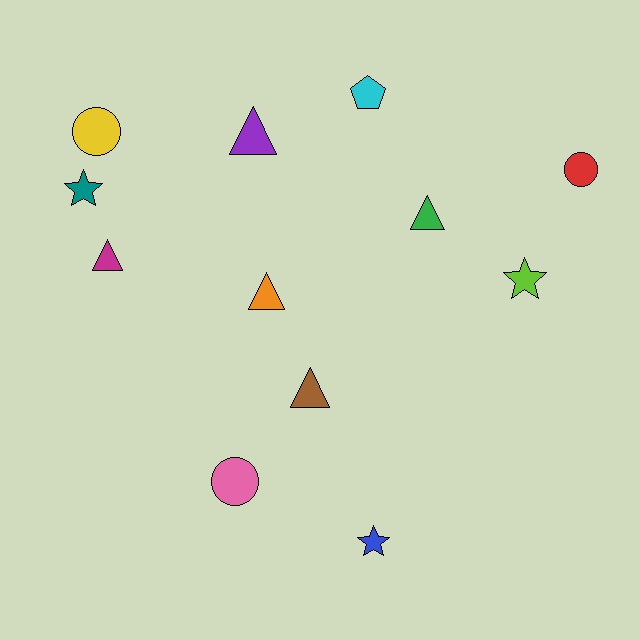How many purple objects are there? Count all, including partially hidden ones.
There is 1 purple object.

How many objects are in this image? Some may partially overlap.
There are 12 objects.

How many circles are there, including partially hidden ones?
There are 3 circles.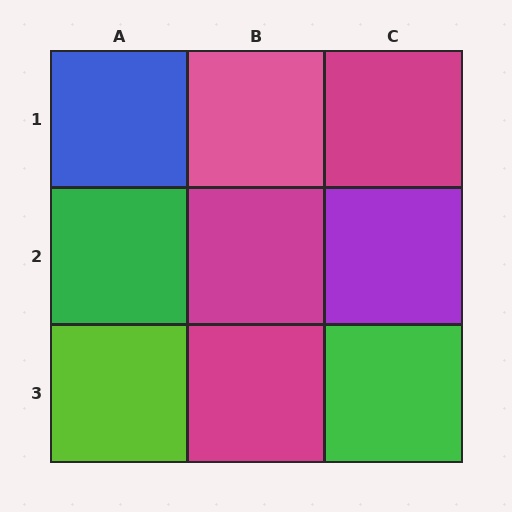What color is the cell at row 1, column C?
Magenta.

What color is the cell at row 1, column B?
Pink.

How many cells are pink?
1 cell is pink.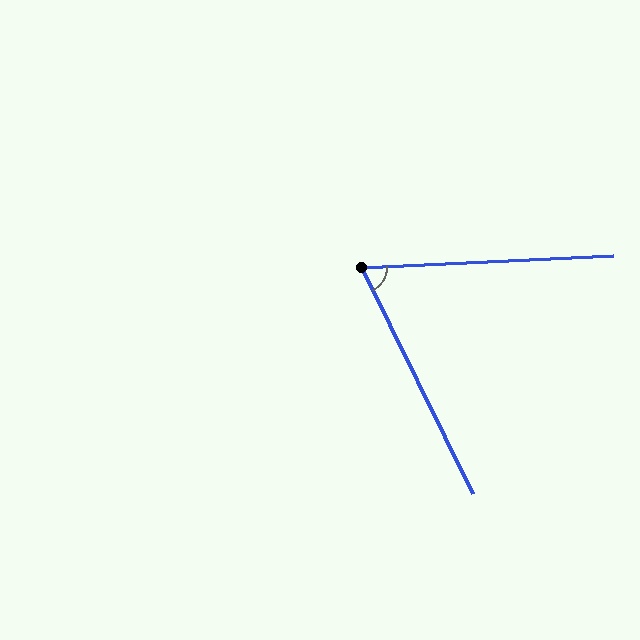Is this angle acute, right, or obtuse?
It is acute.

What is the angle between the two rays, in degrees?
Approximately 66 degrees.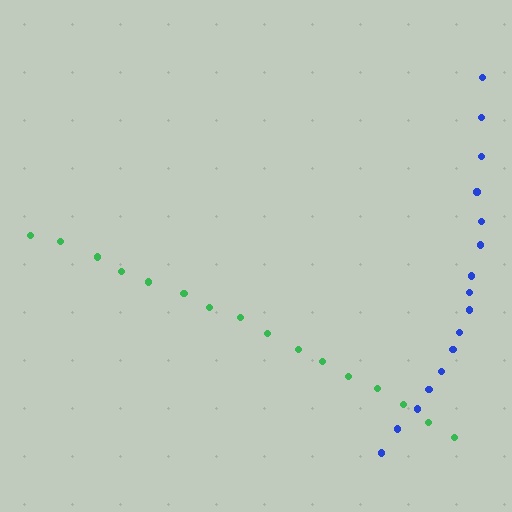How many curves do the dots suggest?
There are 2 distinct paths.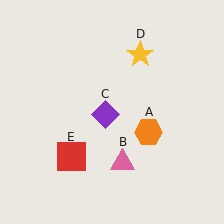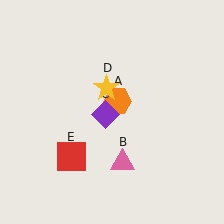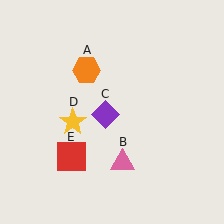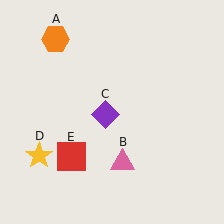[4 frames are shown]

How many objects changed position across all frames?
2 objects changed position: orange hexagon (object A), yellow star (object D).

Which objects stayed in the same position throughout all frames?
Pink triangle (object B) and purple diamond (object C) and red square (object E) remained stationary.